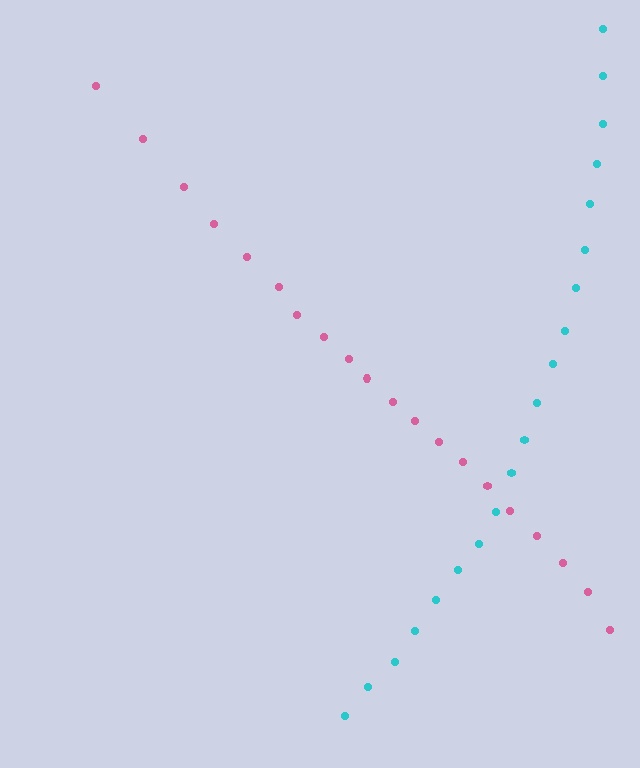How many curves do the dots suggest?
There are 2 distinct paths.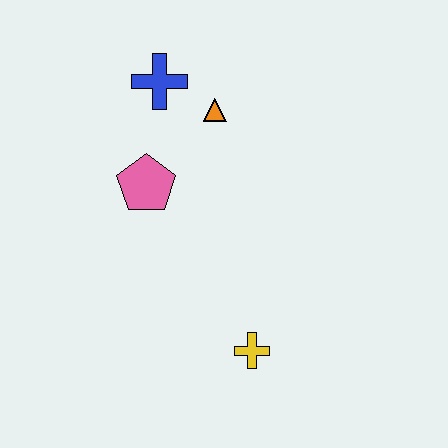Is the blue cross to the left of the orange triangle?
Yes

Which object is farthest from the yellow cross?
The blue cross is farthest from the yellow cross.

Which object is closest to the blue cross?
The orange triangle is closest to the blue cross.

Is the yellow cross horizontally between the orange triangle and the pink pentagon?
No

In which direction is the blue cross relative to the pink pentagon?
The blue cross is above the pink pentagon.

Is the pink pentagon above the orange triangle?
No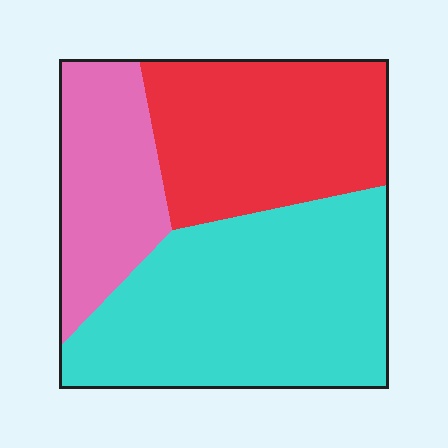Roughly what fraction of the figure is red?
Red covers around 30% of the figure.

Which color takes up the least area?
Pink, at roughly 20%.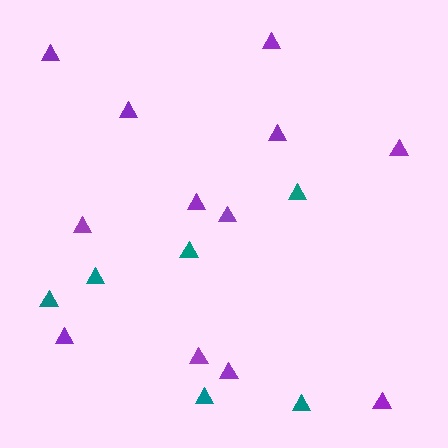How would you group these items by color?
There are 2 groups: one group of purple triangles (12) and one group of teal triangles (6).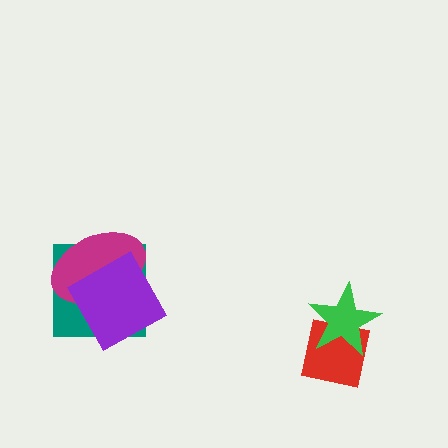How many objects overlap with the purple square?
2 objects overlap with the purple square.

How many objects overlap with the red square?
1 object overlaps with the red square.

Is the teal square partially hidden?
Yes, it is partially covered by another shape.